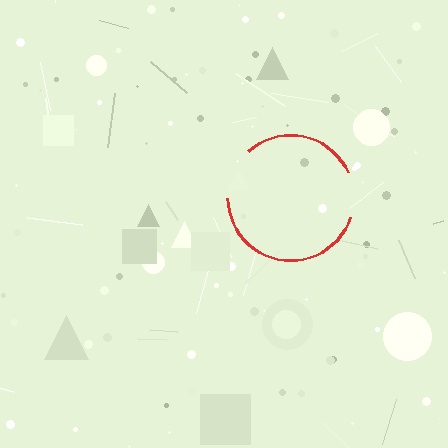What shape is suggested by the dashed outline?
The dashed outline suggests a circle.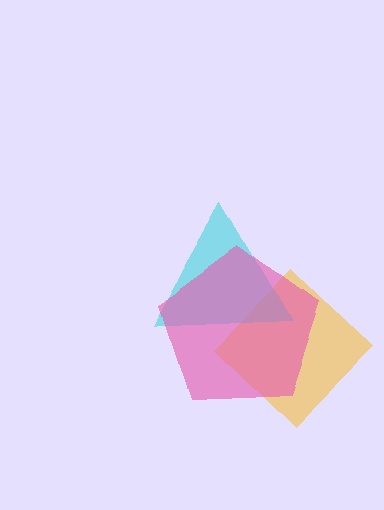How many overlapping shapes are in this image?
There are 3 overlapping shapes in the image.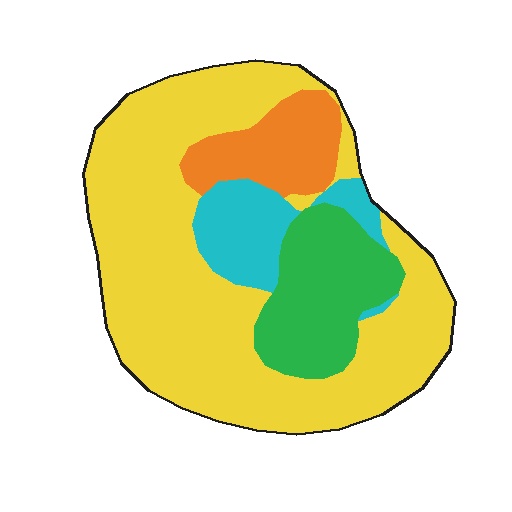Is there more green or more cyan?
Green.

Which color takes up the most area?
Yellow, at roughly 60%.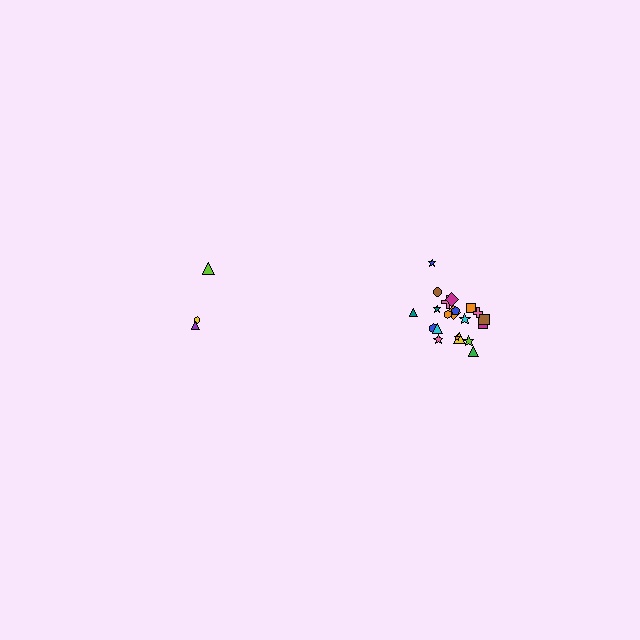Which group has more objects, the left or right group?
The right group.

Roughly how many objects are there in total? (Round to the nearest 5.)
Roughly 25 objects in total.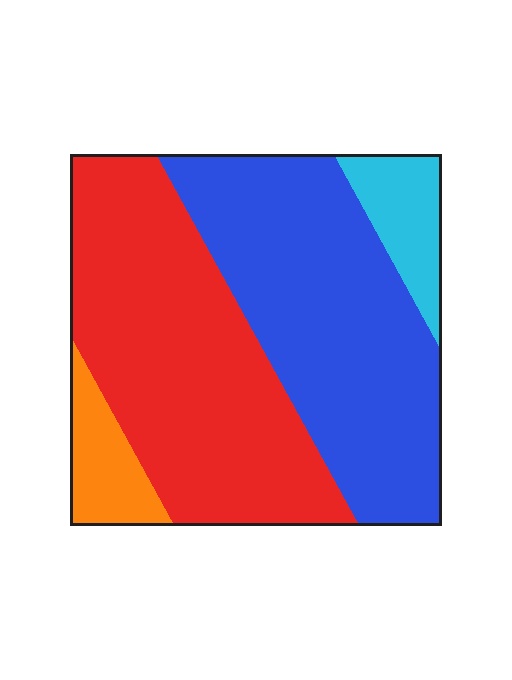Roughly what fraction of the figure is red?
Red covers 43% of the figure.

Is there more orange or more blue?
Blue.